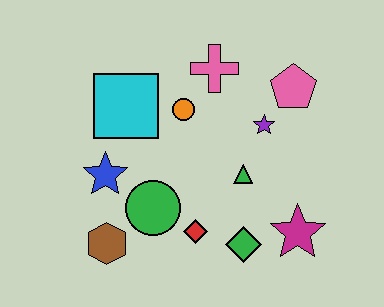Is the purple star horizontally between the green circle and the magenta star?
Yes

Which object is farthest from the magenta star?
The cyan square is farthest from the magenta star.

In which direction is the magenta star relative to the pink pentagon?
The magenta star is below the pink pentagon.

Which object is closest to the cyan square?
The orange circle is closest to the cyan square.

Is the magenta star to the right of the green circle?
Yes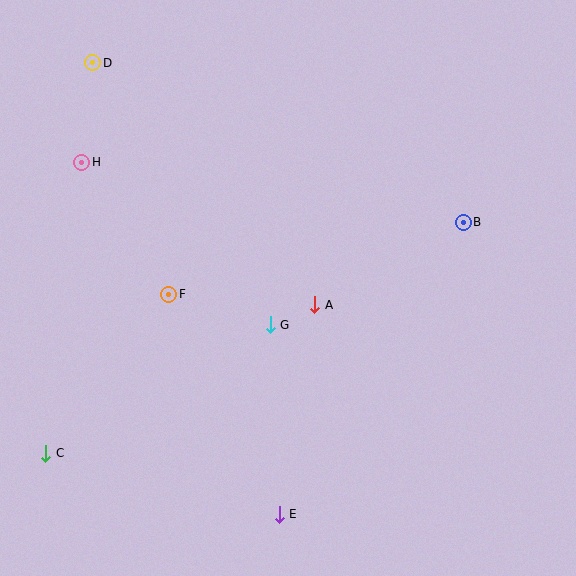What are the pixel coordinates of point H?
Point H is at (82, 162).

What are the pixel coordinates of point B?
Point B is at (463, 222).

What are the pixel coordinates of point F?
Point F is at (169, 294).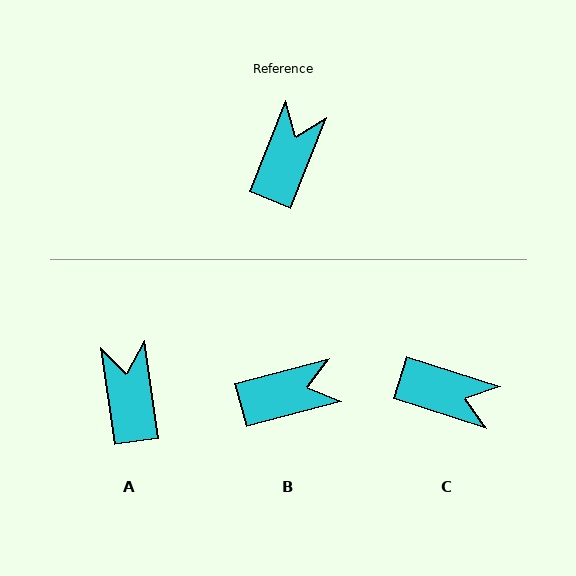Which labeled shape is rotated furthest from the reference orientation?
C, about 86 degrees away.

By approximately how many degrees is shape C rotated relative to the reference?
Approximately 86 degrees clockwise.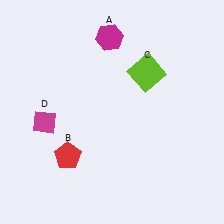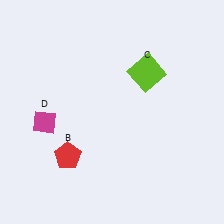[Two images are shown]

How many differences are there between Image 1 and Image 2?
There is 1 difference between the two images.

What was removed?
The magenta hexagon (A) was removed in Image 2.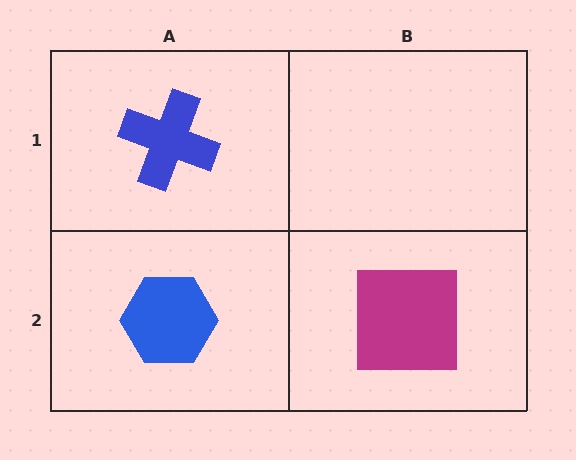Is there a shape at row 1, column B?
No, that cell is empty.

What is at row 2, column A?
A blue hexagon.